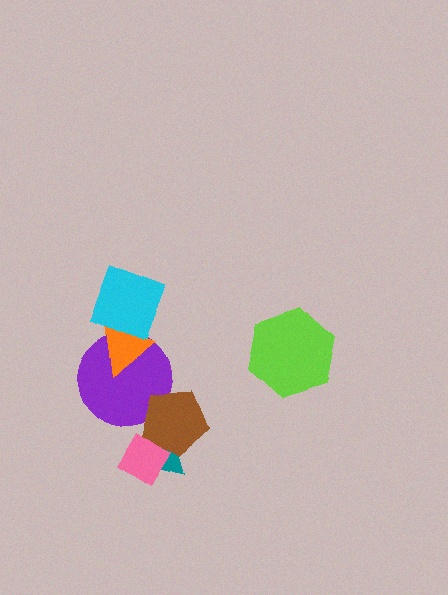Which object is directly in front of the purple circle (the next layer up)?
The brown pentagon is directly in front of the purple circle.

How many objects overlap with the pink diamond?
2 objects overlap with the pink diamond.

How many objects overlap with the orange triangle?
2 objects overlap with the orange triangle.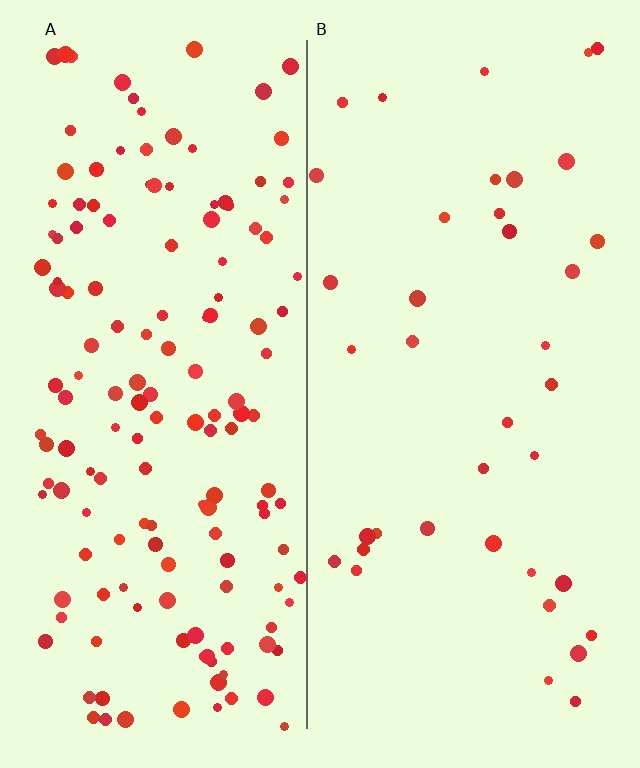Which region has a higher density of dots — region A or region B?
A (the left).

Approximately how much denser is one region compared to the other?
Approximately 3.9× — region A over region B.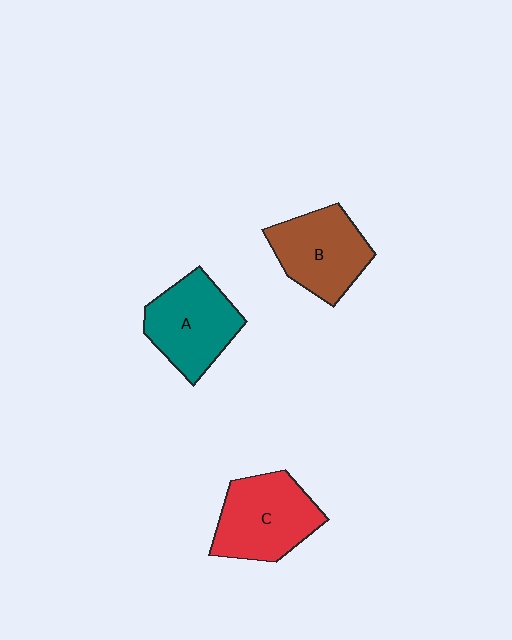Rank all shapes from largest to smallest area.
From largest to smallest: C (red), A (teal), B (brown).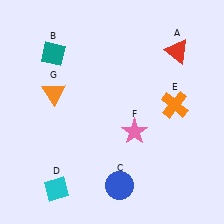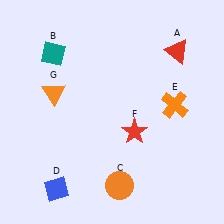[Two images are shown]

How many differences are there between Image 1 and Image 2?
There are 3 differences between the two images.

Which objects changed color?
C changed from blue to orange. D changed from cyan to blue. F changed from pink to red.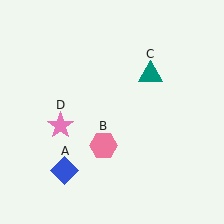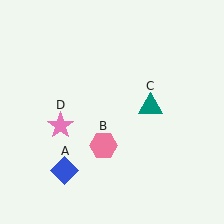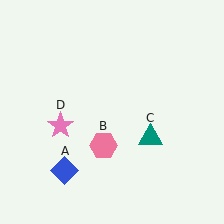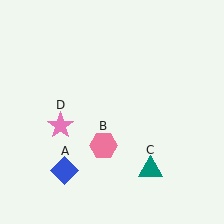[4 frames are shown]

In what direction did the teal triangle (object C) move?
The teal triangle (object C) moved down.